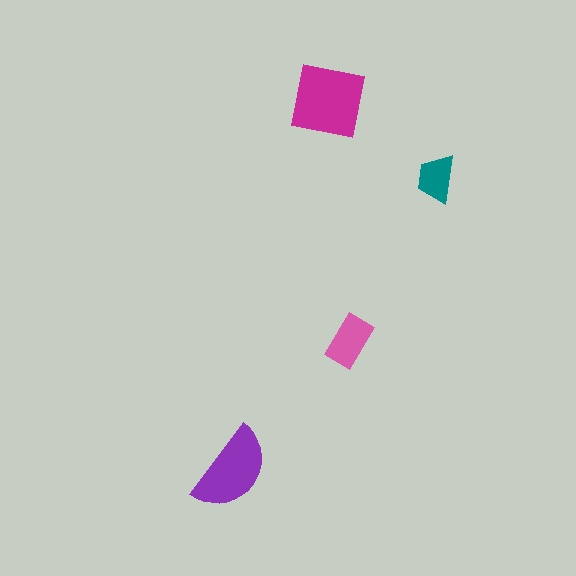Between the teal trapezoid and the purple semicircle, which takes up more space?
The purple semicircle.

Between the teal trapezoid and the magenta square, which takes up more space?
The magenta square.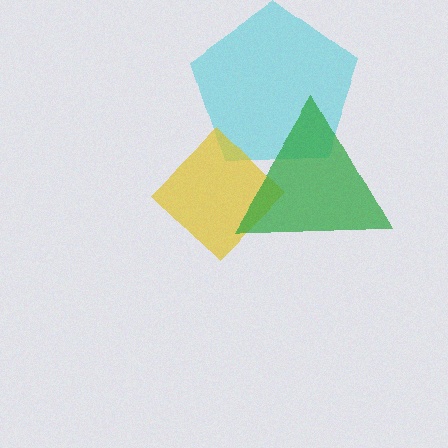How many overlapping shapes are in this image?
There are 3 overlapping shapes in the image.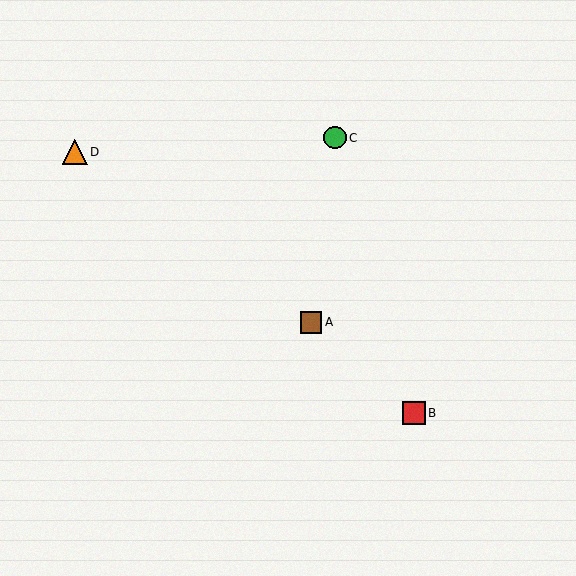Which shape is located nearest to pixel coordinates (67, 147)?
The orange triangle (labeled D) at (75, 152) is nearest to that location.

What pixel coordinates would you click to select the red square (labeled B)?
Click at (414, 413) to select the red square B.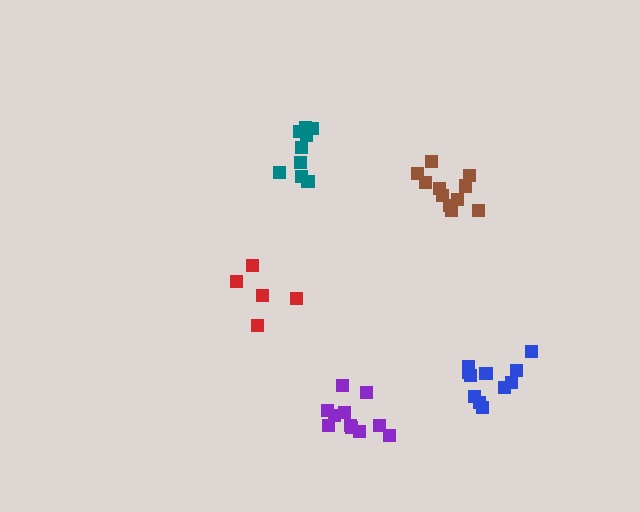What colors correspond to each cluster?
The clusters are colored: red, blue, teal, brown, purple.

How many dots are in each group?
Group 1: 5 dots, Group 2: 11 dots, Group 3: 10 dots, Group 4: 11 dots, Group 5: 11 dots (48 total).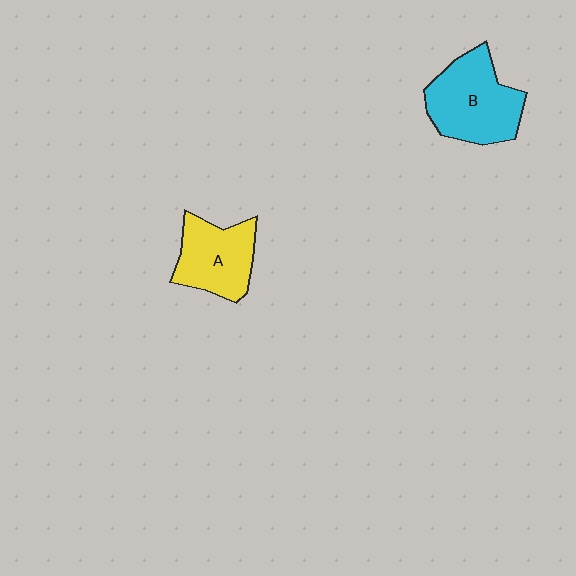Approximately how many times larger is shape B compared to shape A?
Approximately 1.3 times.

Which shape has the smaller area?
Shape A (yellow).